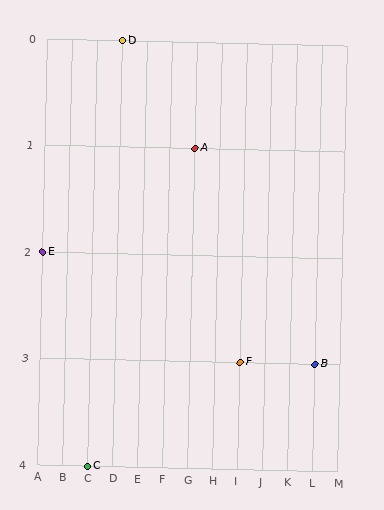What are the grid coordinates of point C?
Point C is at grid coordinates (C, 4).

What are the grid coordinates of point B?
Point B is at grid coordinates (L, 3).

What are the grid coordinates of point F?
Point F is at grid coordinates (I, 3).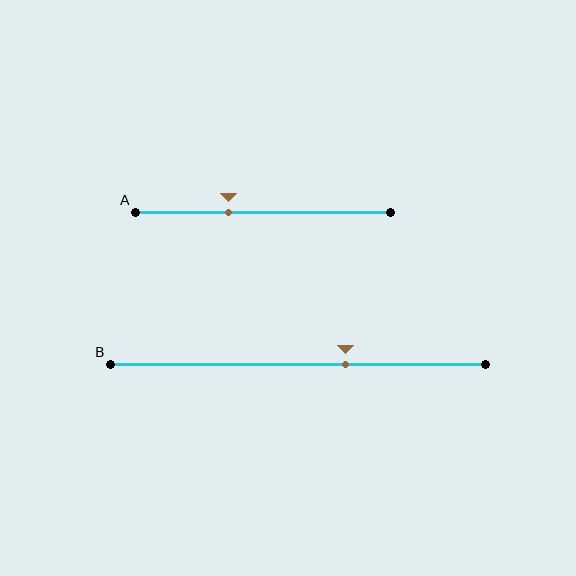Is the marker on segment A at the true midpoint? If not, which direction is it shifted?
No, the marker on segment A is shifted to the left by about 14% of the segment length.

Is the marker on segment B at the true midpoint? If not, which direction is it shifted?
No, the marker on segment B is shifted to the right by about 13% of the segment length.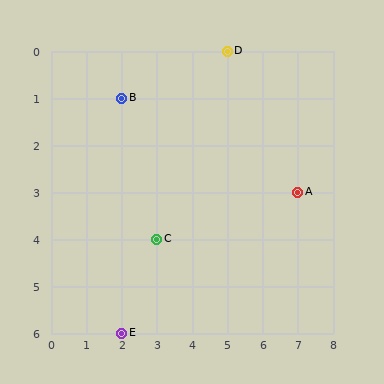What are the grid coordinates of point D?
Point D is at grid coordinates (5, 0).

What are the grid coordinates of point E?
Point E is at grid coordinates (2, 6).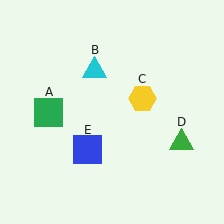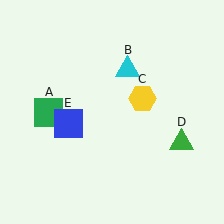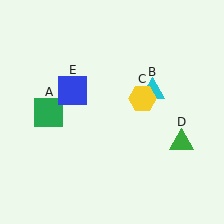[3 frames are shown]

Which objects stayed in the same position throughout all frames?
Green square (object A) and yellow hexagon (object C) and green triangle (object D) remained stationary.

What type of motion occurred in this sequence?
The cyan triangle (object B), blue square (object E) rotated clockwise around the center of the scene.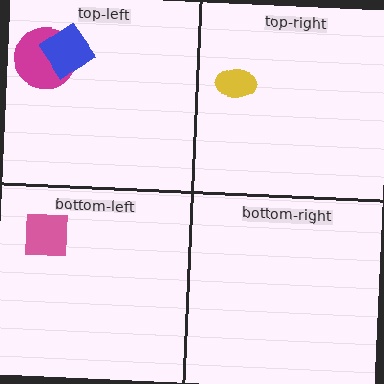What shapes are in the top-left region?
The magenta circle, the blue diamond.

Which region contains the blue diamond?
The top-left region.